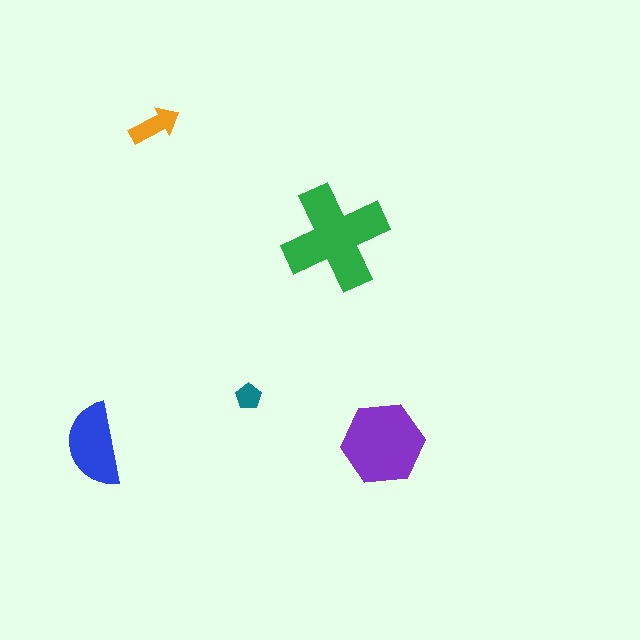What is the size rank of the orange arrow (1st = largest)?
4th.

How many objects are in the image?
There are 5 objects in the image.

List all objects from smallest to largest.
The teal pentagon, the orange arrow, the blue semicircle, the purple hexagon, the green cross.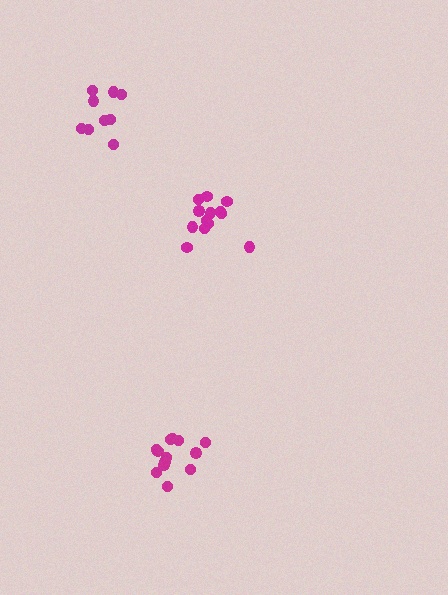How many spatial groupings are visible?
There are 3 spatial groupings.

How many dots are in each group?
Group 1: 13 dots, Group 2: 13 dots, Group 3: 9 dots (35 total).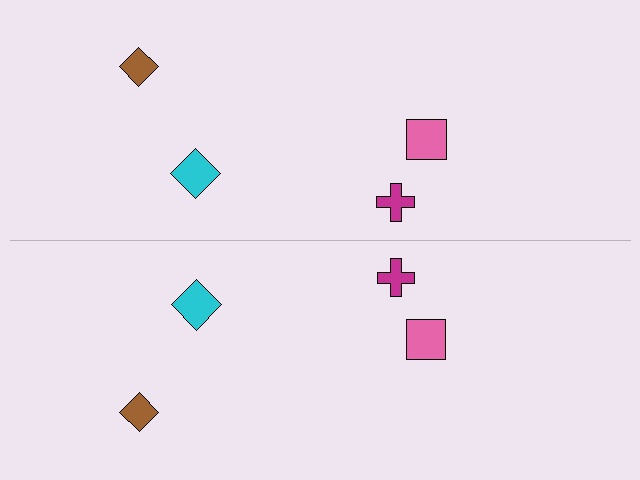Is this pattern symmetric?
Yes, this pattern has bilateral (reflection) symmetry.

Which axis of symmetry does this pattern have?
The pattern has a horizontal axis of symmetry running through the center of the image.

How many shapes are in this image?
There are 8 shapes in this image.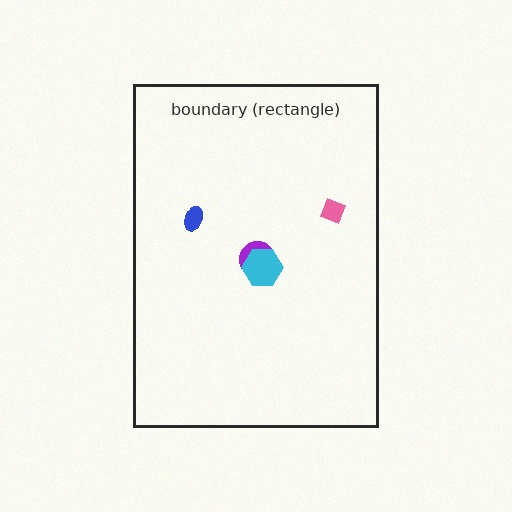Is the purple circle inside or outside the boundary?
Inside.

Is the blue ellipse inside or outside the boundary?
Inside.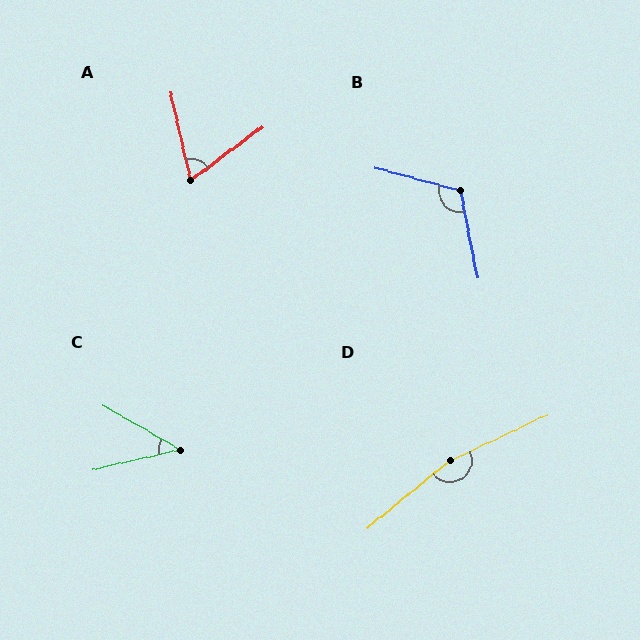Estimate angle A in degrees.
Approximately 66 degrees.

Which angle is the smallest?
C, at approximately 43 degrees.